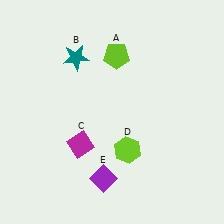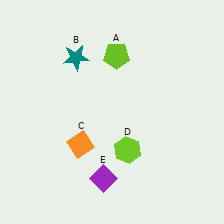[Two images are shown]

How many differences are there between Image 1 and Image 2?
There is 1 difference between the two images.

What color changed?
The diamond (C) changed from magenta in Image 1 to orange in Image 2.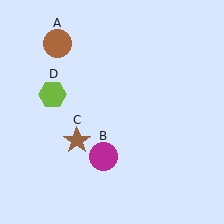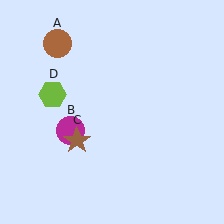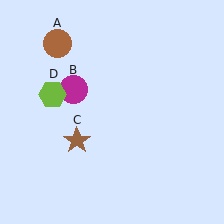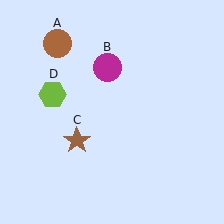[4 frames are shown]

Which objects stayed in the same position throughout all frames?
Brown circle (object A) and brown star (object C) and lime hexagon (object D) remained stationary.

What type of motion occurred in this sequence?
The magenta circle (object B) rotated clockwise around the center of the scene.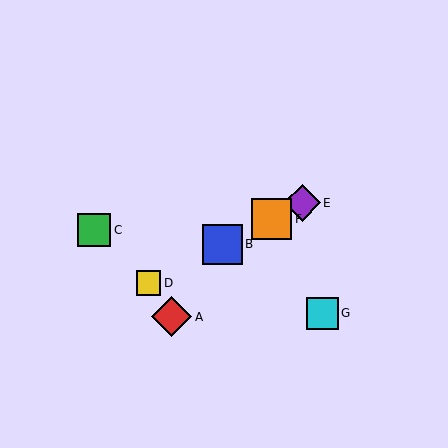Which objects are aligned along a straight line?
Objects B, D, E, F are aligned along a straight line.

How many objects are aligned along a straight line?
4 objects (B, D, E, F) are aligned along a straight line.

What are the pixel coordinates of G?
Object G is at (322, 313).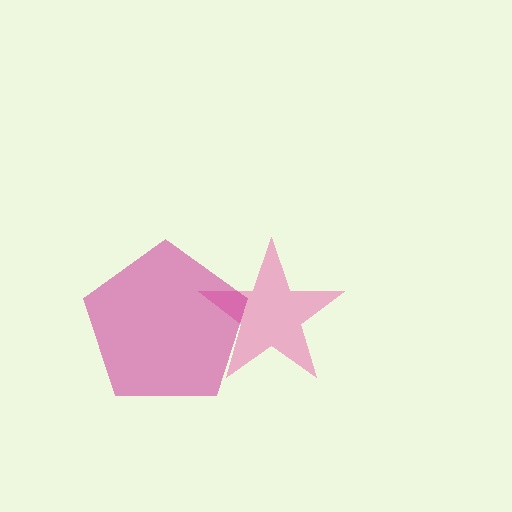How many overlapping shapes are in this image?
There are 2 overlapping shapes in the image.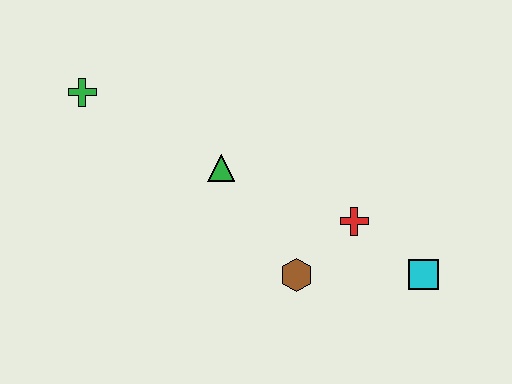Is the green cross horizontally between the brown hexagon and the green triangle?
No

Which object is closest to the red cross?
The brown hexagon is closest to the red cross.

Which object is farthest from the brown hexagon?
The green cross is farthest from the brown hexagon.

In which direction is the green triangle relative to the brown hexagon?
The green triangle is above the brown hexagon.